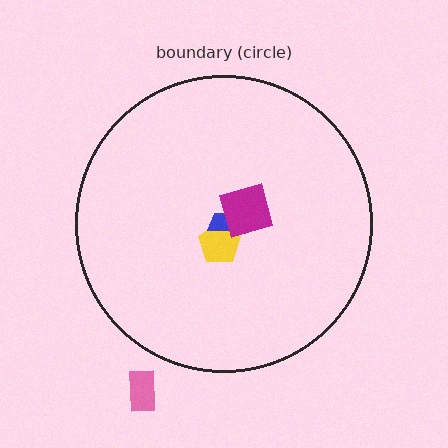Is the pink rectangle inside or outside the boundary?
Outside.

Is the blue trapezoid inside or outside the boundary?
Inside.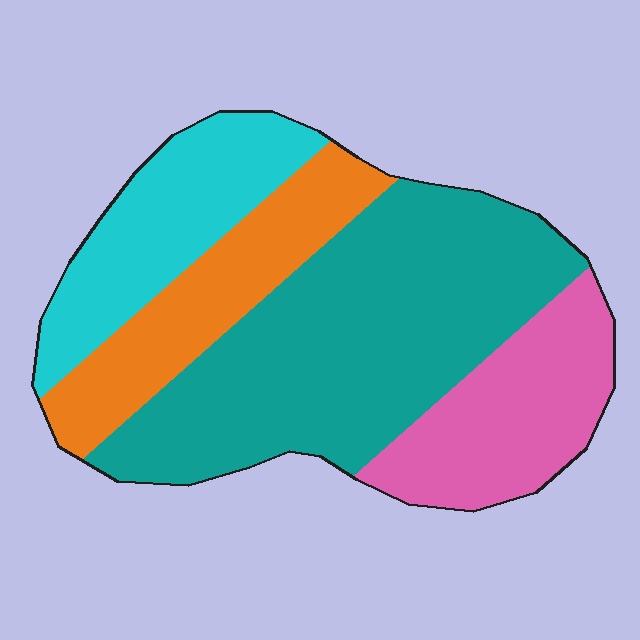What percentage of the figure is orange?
Orange takes up about one sixth (1/6) of the figure.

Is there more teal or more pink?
Teal.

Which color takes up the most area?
Teal, at roughly 45%.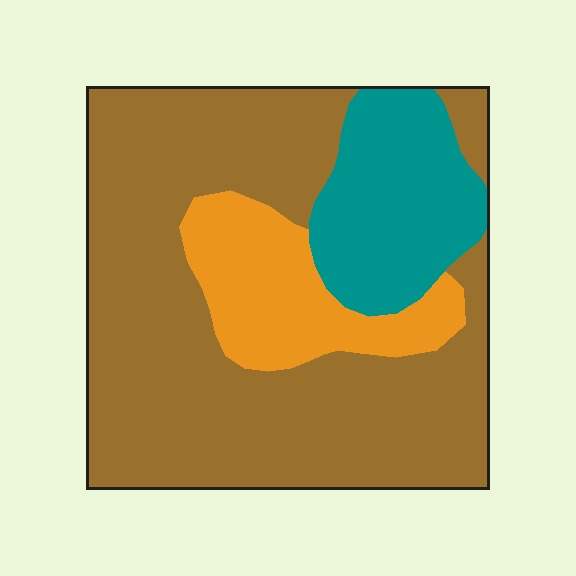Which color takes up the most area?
Brown, at roughly 65%.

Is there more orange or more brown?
Brown.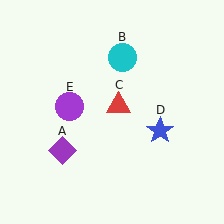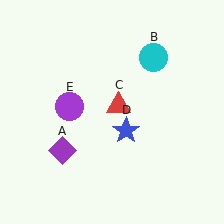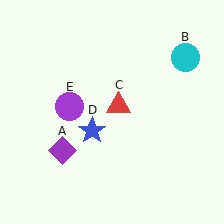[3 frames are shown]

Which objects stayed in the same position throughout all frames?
Purple diamond (object A) and red triangle (object C) and purple circle (object E) remained stationary.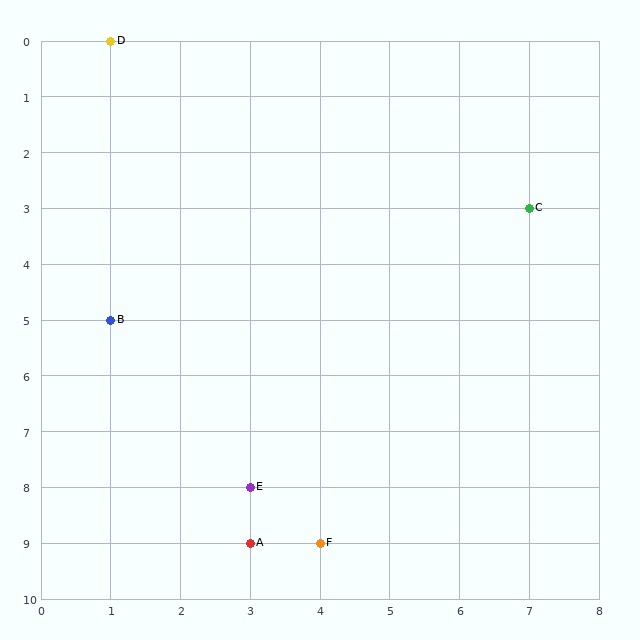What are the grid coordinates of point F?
Point F is at grid coordinates (4, 9).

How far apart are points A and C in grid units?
Points A and C are 4 columns and 6 rows apart (about 7.2 grid units diagonally).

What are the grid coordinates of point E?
Point E is at grid coordinates (3, 8).